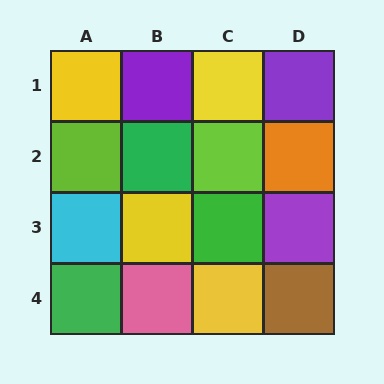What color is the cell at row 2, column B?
Green.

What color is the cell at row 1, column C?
Yellow.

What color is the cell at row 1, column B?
Purple.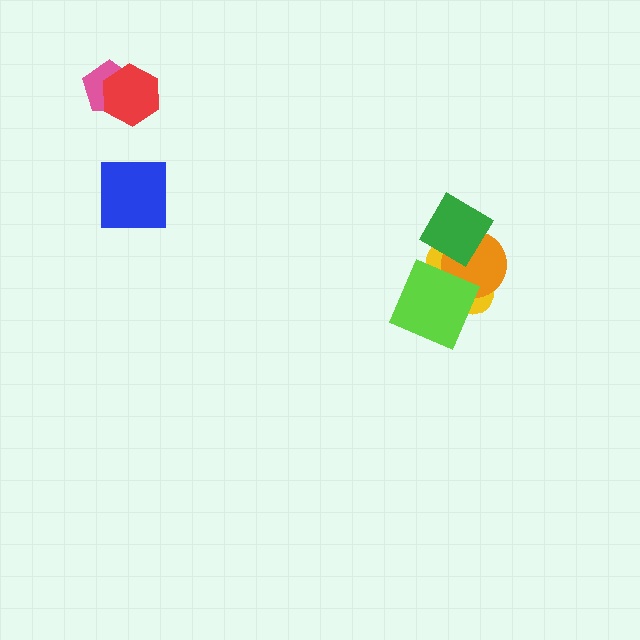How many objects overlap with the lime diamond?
3 objects overlap with the lime diamond.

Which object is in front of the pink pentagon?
The red hexagon is in front of the pink pentagon.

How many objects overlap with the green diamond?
3 objects overlap with the green diamond.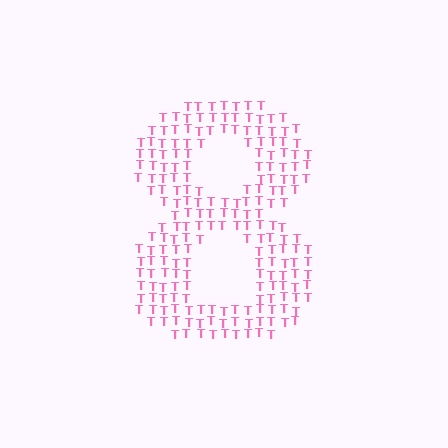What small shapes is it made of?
It is made of small letter T's.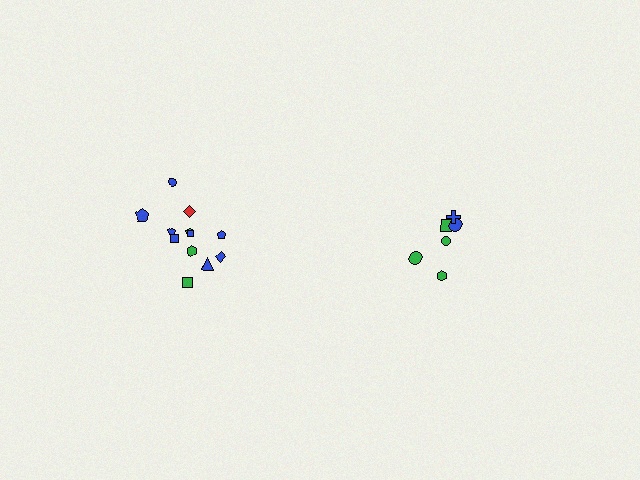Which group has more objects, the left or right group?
The left group.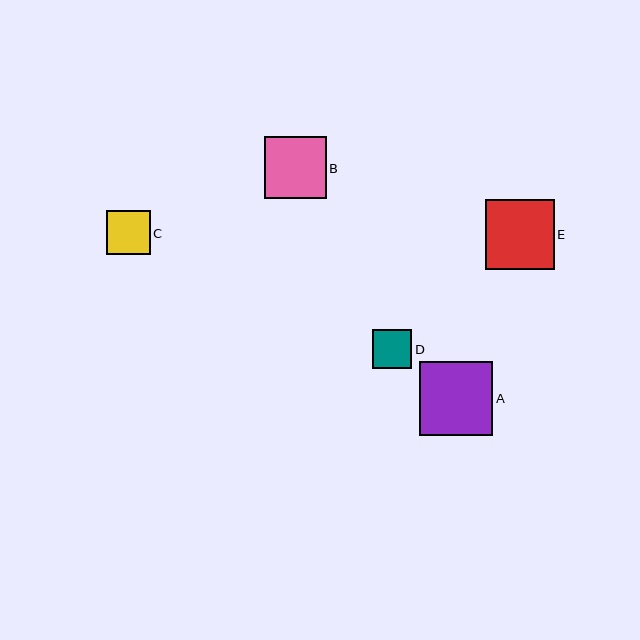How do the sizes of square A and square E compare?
Square A and square E are approximately the same size.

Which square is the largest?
Square A is the largest with a size of approximately 74 pixels.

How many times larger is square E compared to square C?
Square E is approximately 1.6 times the size of square C.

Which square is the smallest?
Square D is the smallest with a size of approximately 39 pixels.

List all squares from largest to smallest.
From largest to smallest: A, E, B, C, D.